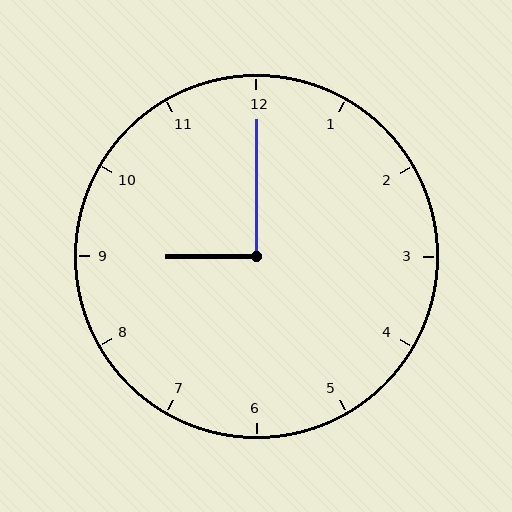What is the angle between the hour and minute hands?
Approximately 90 degrees.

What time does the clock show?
9:00.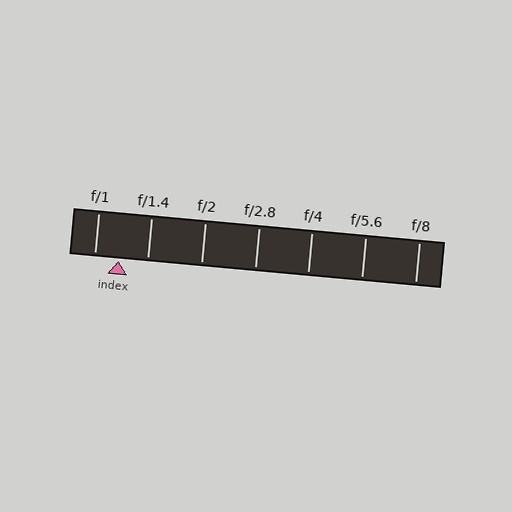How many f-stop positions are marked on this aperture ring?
There are 7 f-stop positions marked.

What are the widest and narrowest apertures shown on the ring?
The widest aperture shown is f/1 and the narrowest is f/8.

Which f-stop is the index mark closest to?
The index mark is closest to f/1.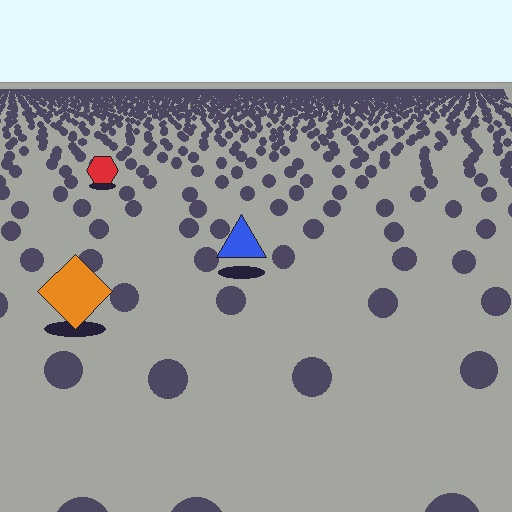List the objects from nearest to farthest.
From nearest to farthest: the orange diamond, the blue triangle, the red hexagon.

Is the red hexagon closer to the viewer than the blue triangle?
No. The blue triangle is closer — you can tell from the texture gradient: the ground texture is coarser near it.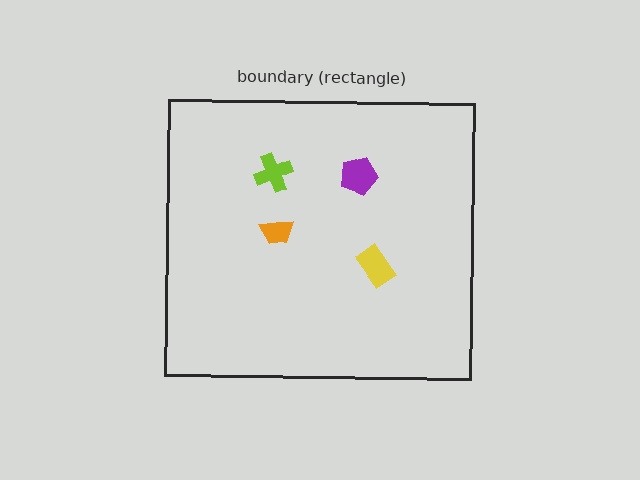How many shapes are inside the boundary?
4 inside, 0 outside.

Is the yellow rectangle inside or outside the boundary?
Inside.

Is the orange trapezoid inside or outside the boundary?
Inside.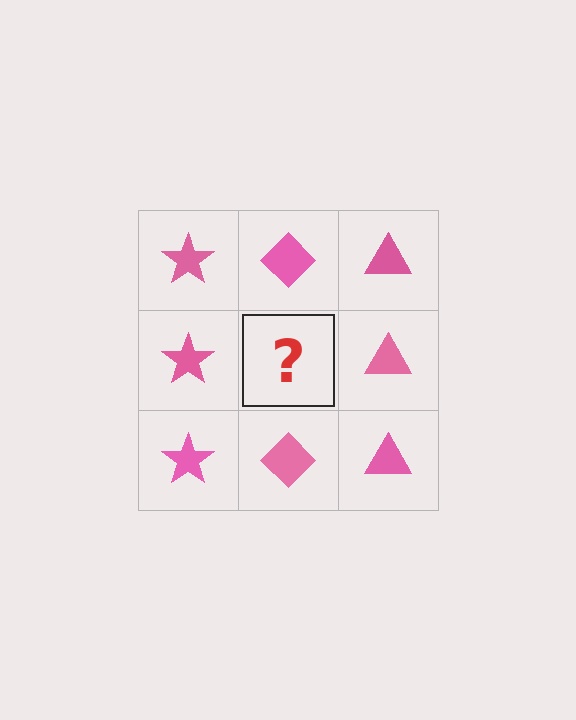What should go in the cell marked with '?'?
The missing cell should contain a pink diamond.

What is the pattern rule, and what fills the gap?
The rule is that each column has a consistent shape. The gap should be filled with a pink diamond.